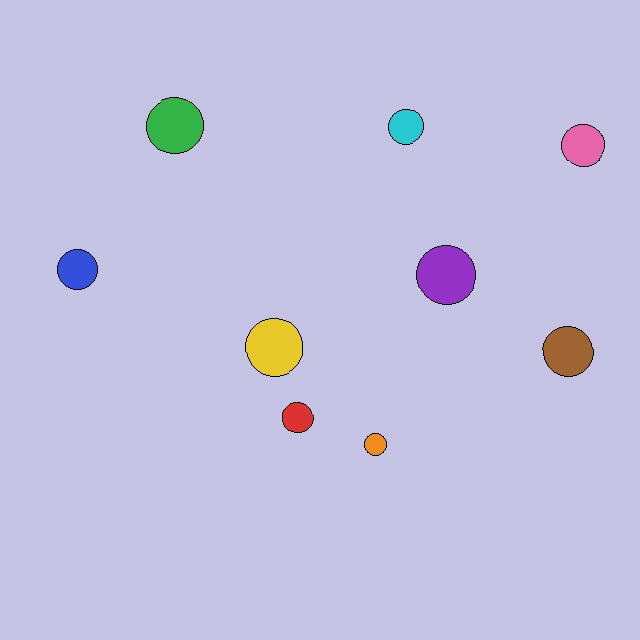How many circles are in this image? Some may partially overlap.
There are 9 circles.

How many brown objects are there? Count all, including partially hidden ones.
There is 1 brown object.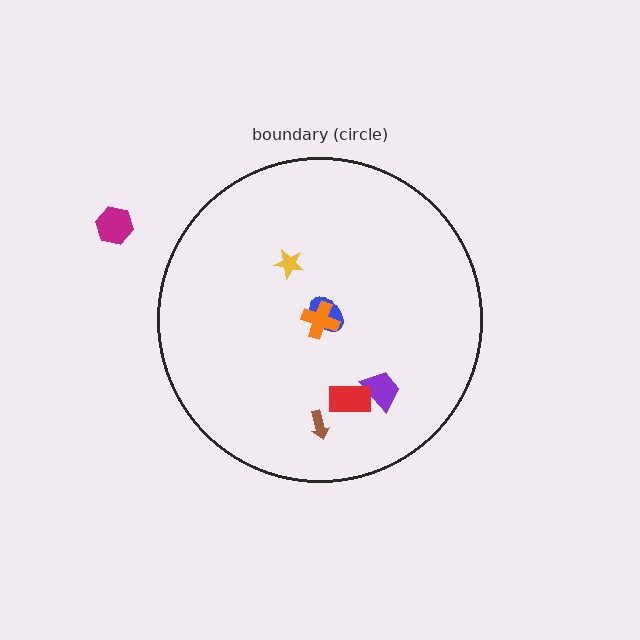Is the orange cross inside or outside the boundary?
Inside.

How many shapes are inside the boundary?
6 inside, 1 outside.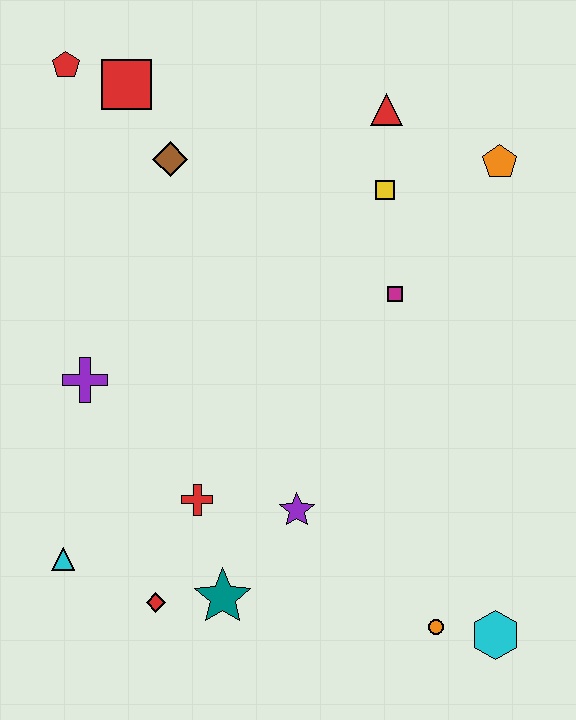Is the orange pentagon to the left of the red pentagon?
No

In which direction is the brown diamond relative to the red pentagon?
The brown diamond is to the right of the red pentagon.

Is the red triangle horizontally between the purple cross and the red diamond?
No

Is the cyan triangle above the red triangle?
No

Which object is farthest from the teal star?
The red pentagon is farthest from the teal star.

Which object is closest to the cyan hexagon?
The orange circle is closest to the cyan hexagon.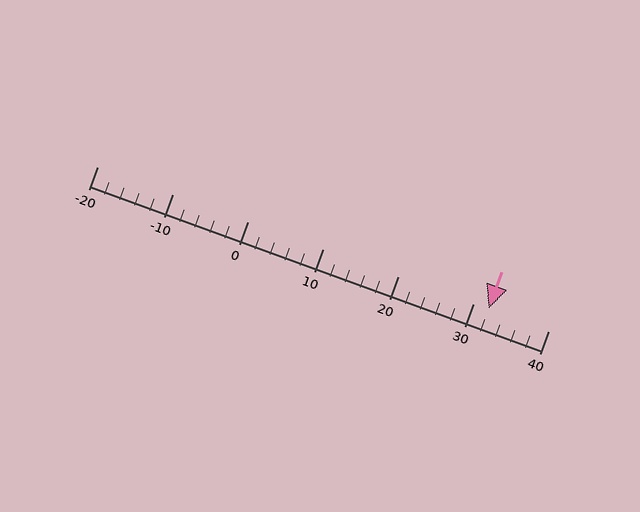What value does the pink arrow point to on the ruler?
The pink arrow points to approximately 32.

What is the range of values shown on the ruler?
The ruler shows values from -20 to 40.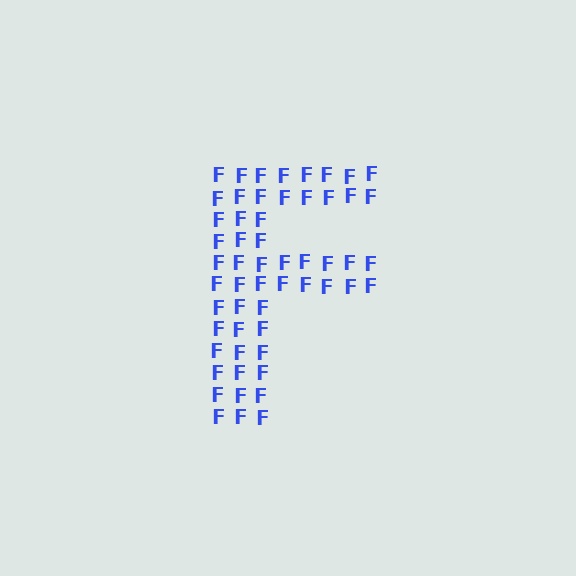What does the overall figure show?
The overall figure shows the letter F.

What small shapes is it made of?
It is made of small letter F's.